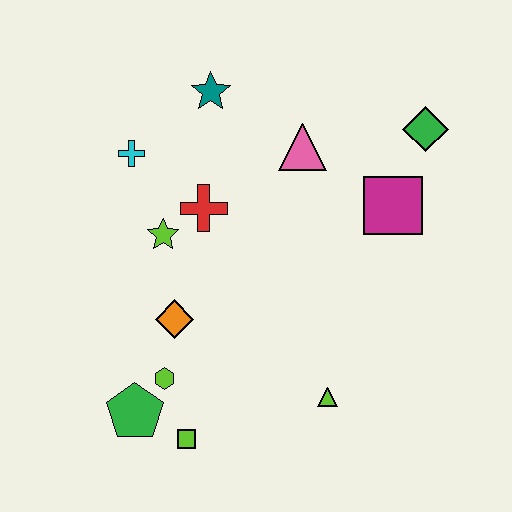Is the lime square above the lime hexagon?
No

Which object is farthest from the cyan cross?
The lime triangle is farthest from the cyan cross.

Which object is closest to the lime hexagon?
The green pentagon is closest to the lime hexagon.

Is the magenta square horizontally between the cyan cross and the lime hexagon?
No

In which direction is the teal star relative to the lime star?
The teal star is above the lime star.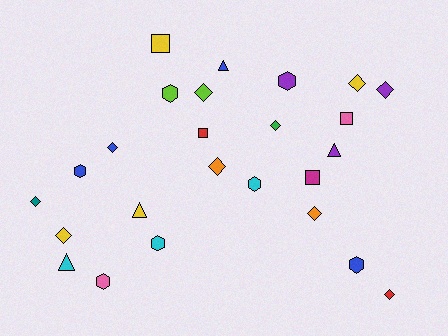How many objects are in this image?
There are 25 objects.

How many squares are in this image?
There are 4 squares.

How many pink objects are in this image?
There are 2 pink objects.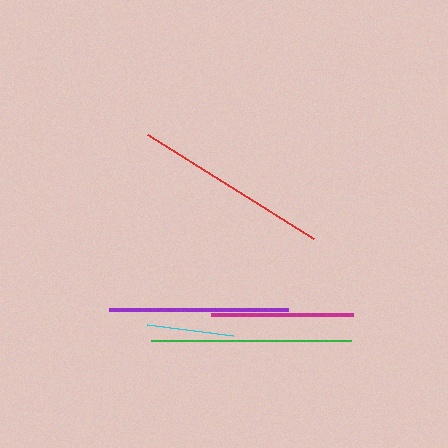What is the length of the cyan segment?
The cyan segment is approximately 87 pixels long.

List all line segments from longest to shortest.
From longest to shortest: green, red, purple, magenta, cyan.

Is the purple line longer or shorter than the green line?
The green line is longer than the purple line.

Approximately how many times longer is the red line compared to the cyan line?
The red line is approximately 2.3 times the length of the cyan line.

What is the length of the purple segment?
The purple segment is approximately 180 pixels long.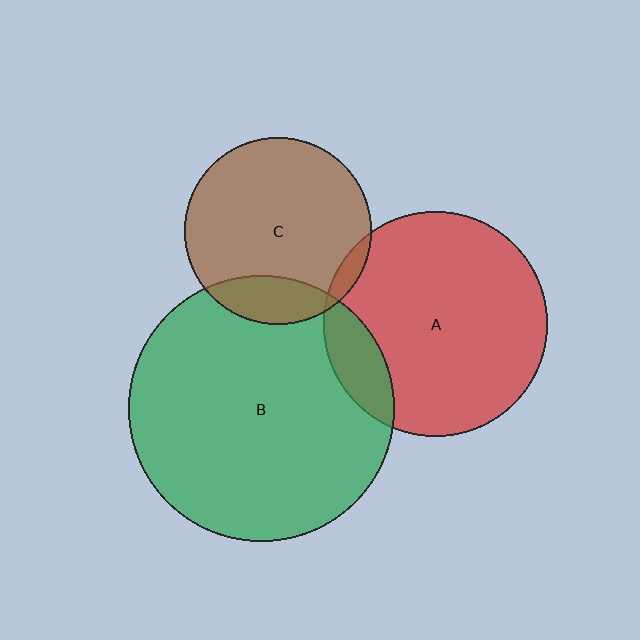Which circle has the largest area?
Circle B (green).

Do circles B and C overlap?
Yes.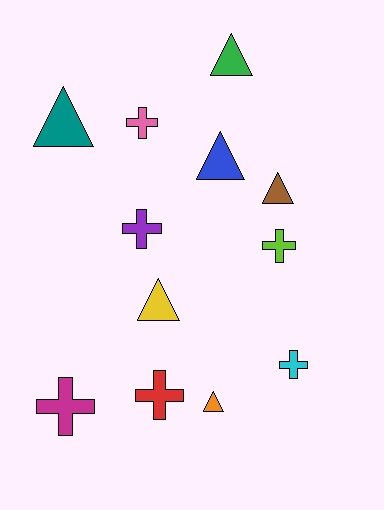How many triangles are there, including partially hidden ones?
There are 6 triangles.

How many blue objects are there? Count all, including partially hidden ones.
There is 1 blue object.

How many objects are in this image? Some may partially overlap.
There are 12 objects.